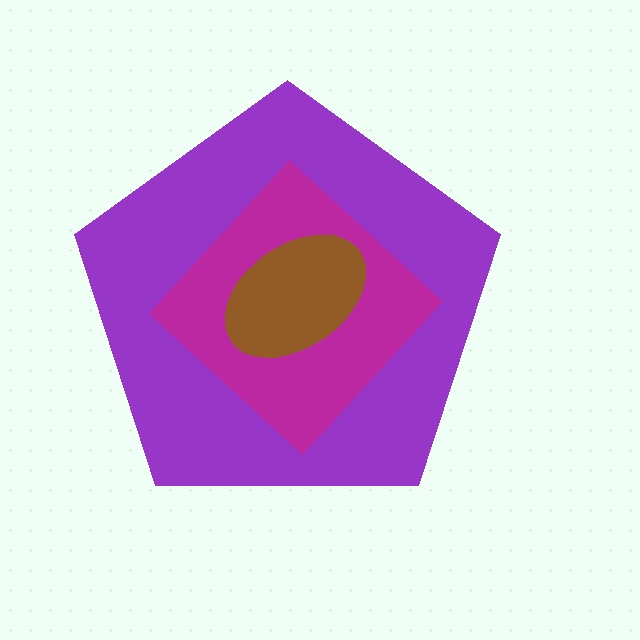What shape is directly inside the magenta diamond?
The brown ellipse.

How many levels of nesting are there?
3.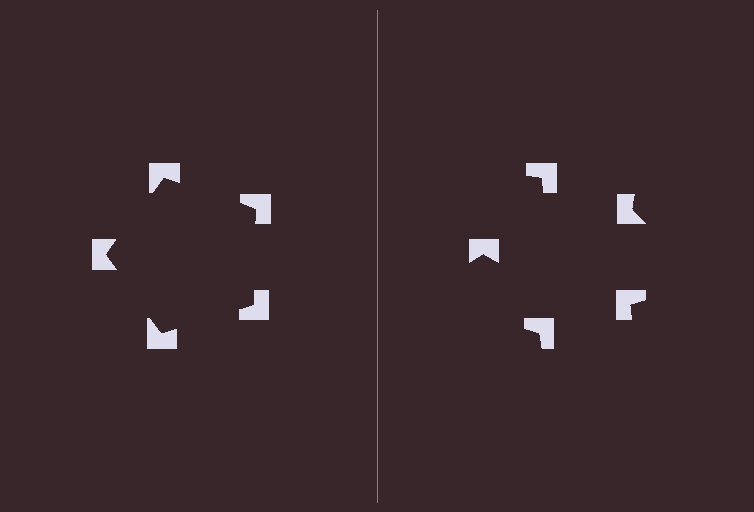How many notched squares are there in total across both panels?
10 — 5 on each side.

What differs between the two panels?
The notched squares are positioned identically on both sides; only the wedge orientations differ. On the left they align to a pentagon; on the right they are misaligned.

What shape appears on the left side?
An illusory pentagon.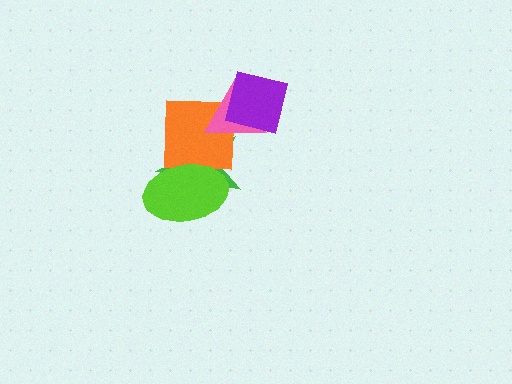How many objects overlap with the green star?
3 objects overlap with the green star.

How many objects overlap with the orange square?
3 objects overlap with the orange square.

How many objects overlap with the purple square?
1 object overlaps with the purple square.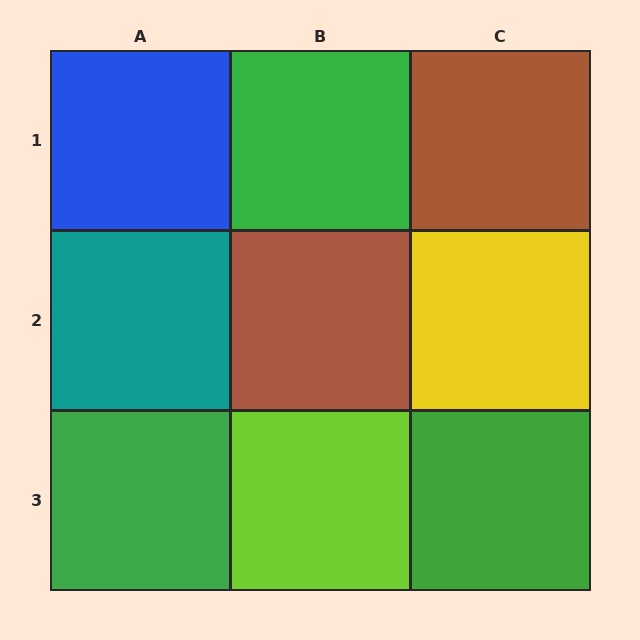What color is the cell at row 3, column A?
Green.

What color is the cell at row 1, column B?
Green.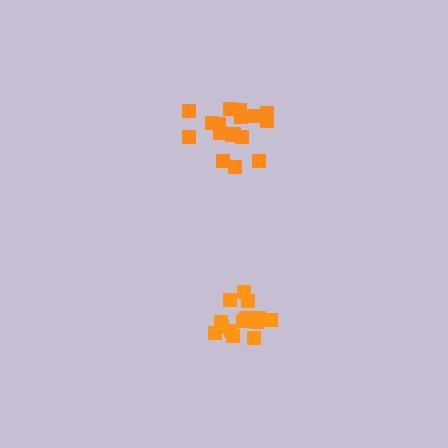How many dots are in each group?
Group 1: 15 dots, Group 2: 17 dots (32 total).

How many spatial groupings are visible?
There are 2 spatial groupings.